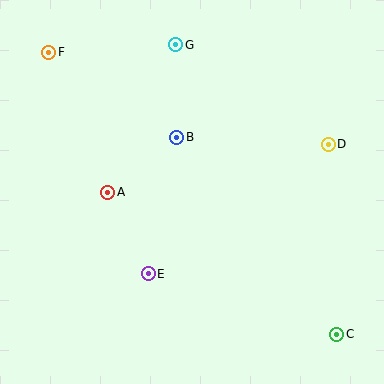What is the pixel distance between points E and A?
The distance between E and A is 91 pixels.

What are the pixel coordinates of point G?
Point G is at (176, 45).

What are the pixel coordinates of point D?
Point D is at (328, 144).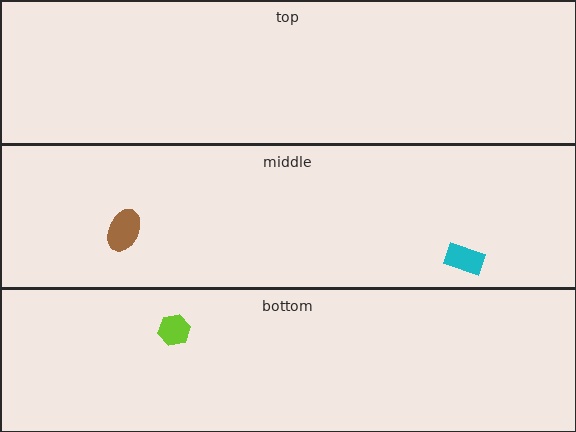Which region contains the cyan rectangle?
The middle region.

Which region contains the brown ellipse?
The middle region.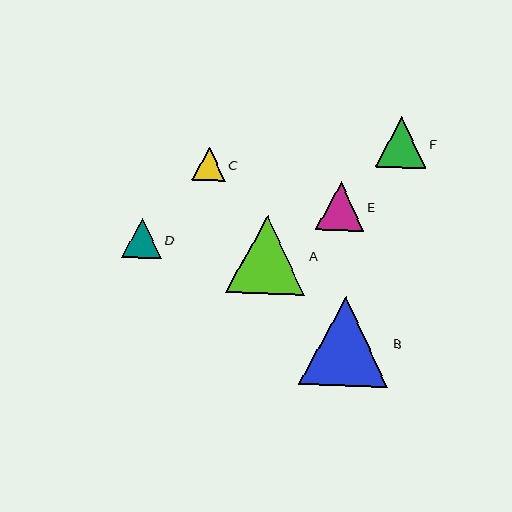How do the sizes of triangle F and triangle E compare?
Triangle F and triangle E are approximately the same size.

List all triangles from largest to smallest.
From largest to smallest: B, A, F, E, D, C.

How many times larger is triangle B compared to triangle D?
Triangle B is approximately 2.3 times the size of triangle D.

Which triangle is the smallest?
Triangle C is the smallest with a size of approximately 33 pixels.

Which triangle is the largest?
Triangle B is the largest with a size of approximately 90 pixels.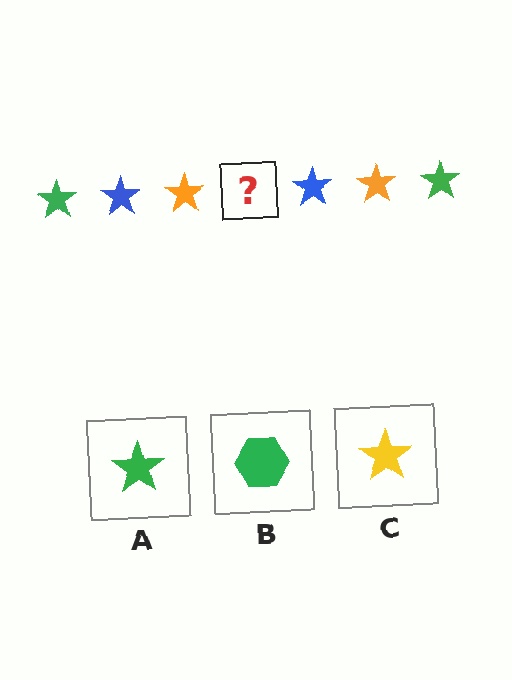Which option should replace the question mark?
Option A.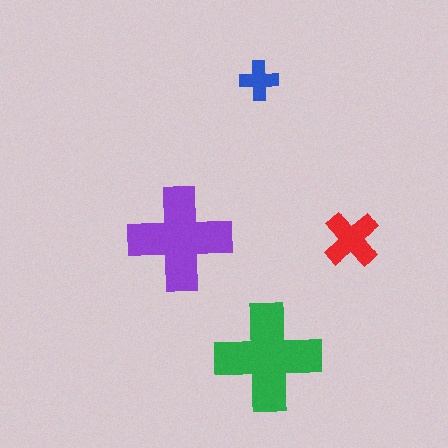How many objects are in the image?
There are 4 objects in the image.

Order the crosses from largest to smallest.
the green one, the purple one, the red one, the blue one.